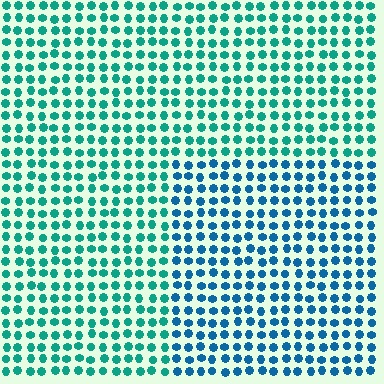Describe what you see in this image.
The image is filled with small teal elements in a uniform arrangement. A rectangle-shaped region is visible where the elements are tinted to a slightly different hue, forming a subtle color boundary.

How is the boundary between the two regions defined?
The boundary is defined purely by a slight shift in hue (about 35 degrees). Spacing, size, and orientation are identical on both sides.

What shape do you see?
I see a rectangle.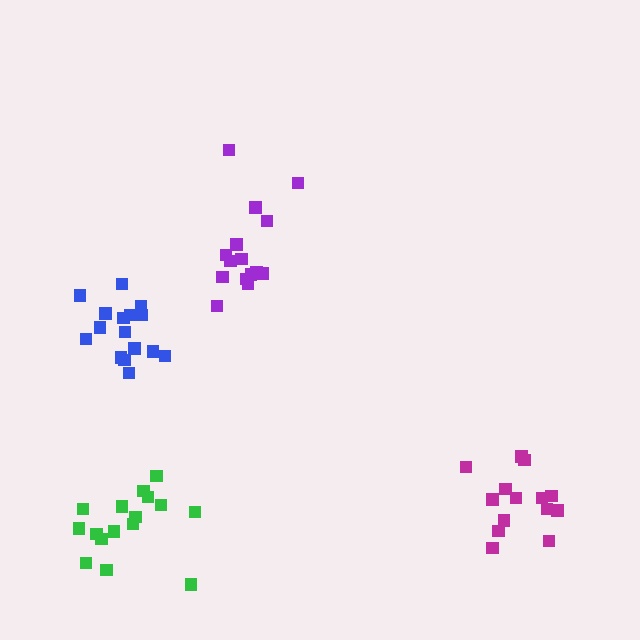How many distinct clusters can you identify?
There are 4 distinct clusters.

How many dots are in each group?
Group 1: 14 dots, Group 2: 15 dots, Group 3: 16 dots, Group 4: 16 dots (61 total).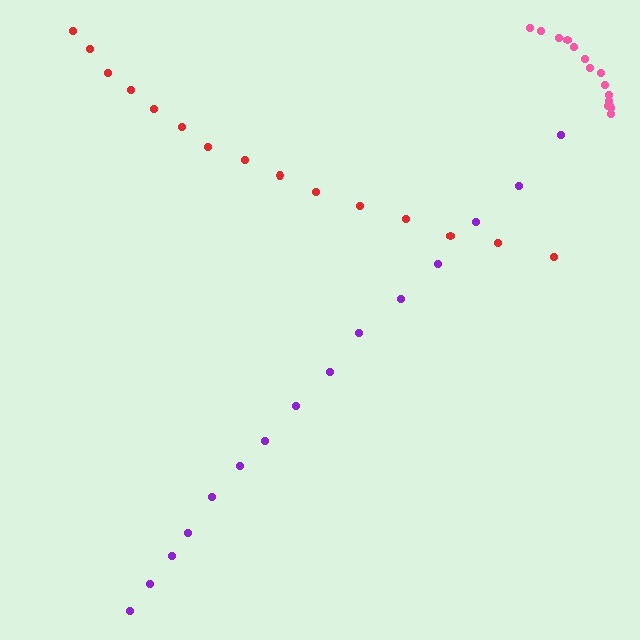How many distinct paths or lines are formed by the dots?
There are 3 distinct paths.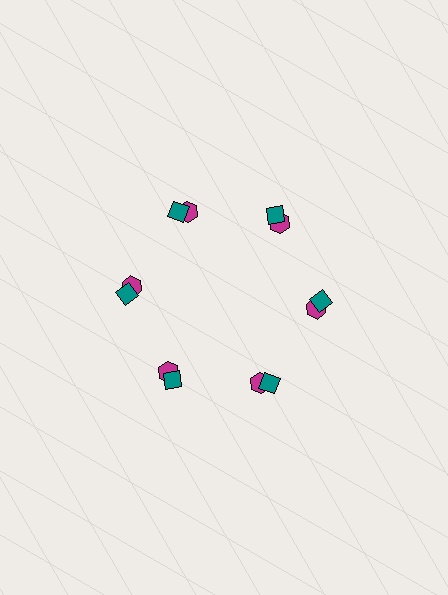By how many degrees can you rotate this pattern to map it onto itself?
The pattern maps onto itself every 60 degrees of rotation.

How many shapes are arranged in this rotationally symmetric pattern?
There are 12 shapes, arranged in 6 groups of 2.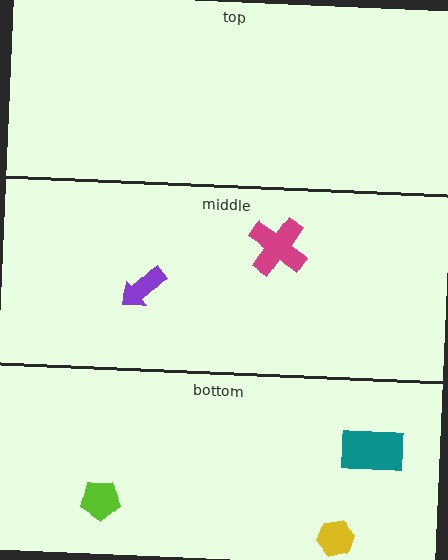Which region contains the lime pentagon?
The bottom region.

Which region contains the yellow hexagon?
The bottom region.